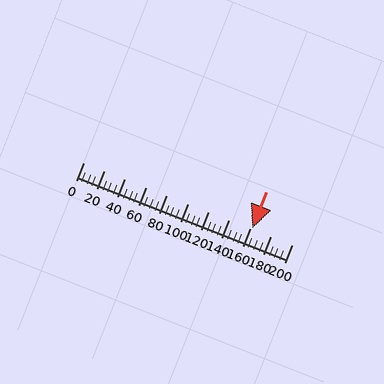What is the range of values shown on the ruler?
The ruler shows values from 0 to 200.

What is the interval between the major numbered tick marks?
The major tick marks are spaced 20 units apart.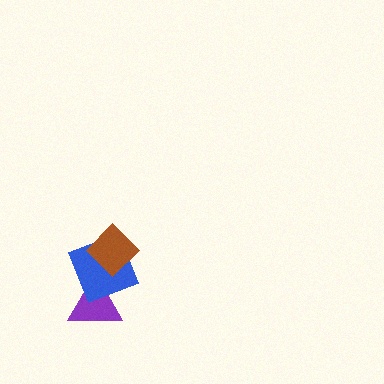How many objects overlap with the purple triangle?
1 object overlaps with the purple triangle.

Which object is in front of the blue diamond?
The brown diamond is in front of the blue diamond.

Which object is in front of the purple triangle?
The blue diamond is in front of the purple triangle.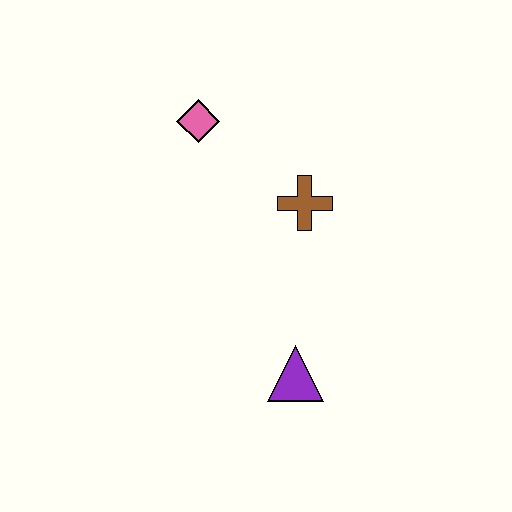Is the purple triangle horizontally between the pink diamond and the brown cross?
Yes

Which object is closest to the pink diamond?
The brown cross is closest to the pink diamond.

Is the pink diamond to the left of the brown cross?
Yes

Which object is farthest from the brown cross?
The purple triangle is farthest from the brown cross.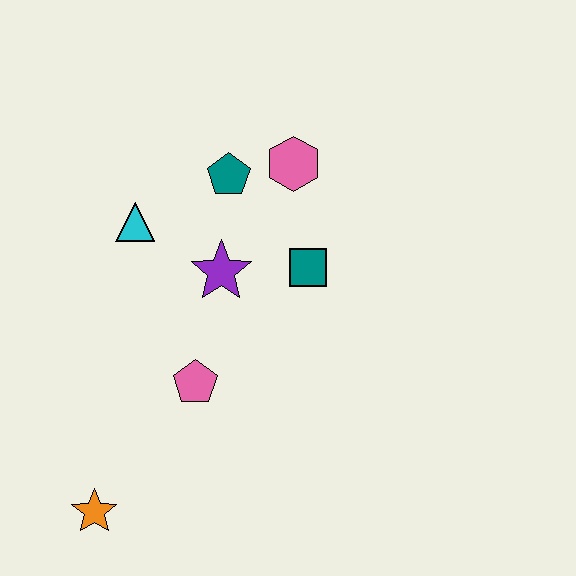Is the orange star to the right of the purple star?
No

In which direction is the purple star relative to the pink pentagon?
The purple star is above the pink pentagon.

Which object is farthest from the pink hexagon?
The orange star is farthest from the pink hexagon.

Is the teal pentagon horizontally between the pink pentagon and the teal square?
Yes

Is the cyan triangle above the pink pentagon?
Yes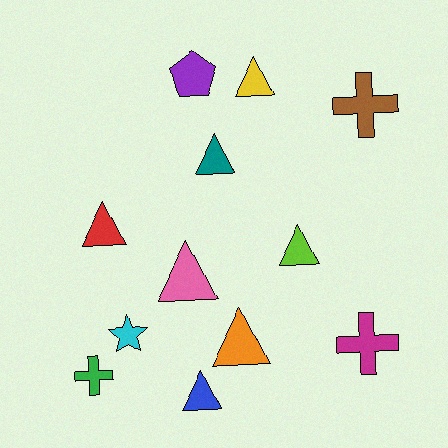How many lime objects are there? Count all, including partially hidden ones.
There is 1 lime object.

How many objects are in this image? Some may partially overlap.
There are 12 objects.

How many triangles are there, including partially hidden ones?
There are 7 triangles.